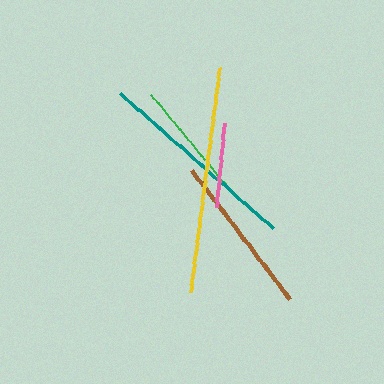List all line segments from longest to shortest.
From longest to shortest: yellow, teal, brown, green, pink.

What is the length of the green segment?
The green segment is approximately 120 pixels long.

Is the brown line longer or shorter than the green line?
The brown line is longer than the green line.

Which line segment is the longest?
The yellow line is the longest at approximately 226 pixels.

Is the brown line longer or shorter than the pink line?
The brown line is longer than the pink line.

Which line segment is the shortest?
The pink line is the shortest at approximately 84 pixels.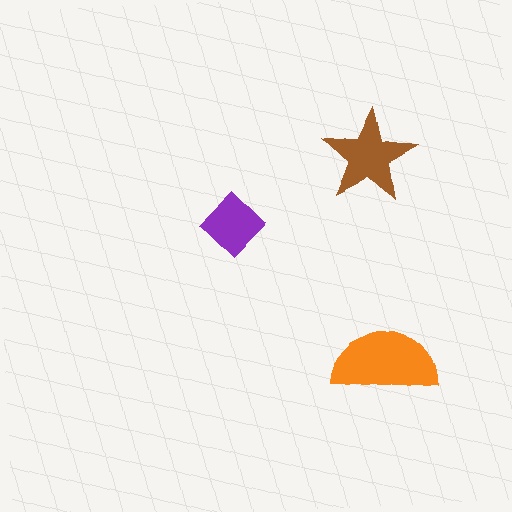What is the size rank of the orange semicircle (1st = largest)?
1st.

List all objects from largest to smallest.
The orange semicircle, the brown star, the purple diamond.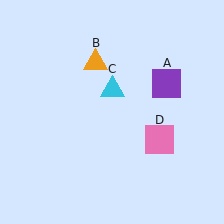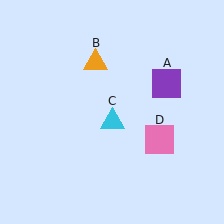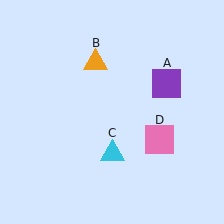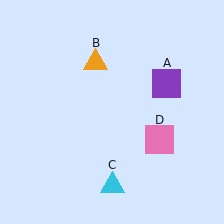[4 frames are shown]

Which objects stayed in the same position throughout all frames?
Purple square (object A) and orange triangle (object B) and pink square (object D) remained stationary.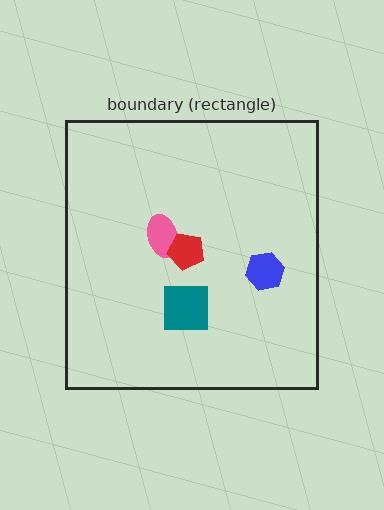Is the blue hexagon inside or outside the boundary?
Inside.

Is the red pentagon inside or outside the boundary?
Inside.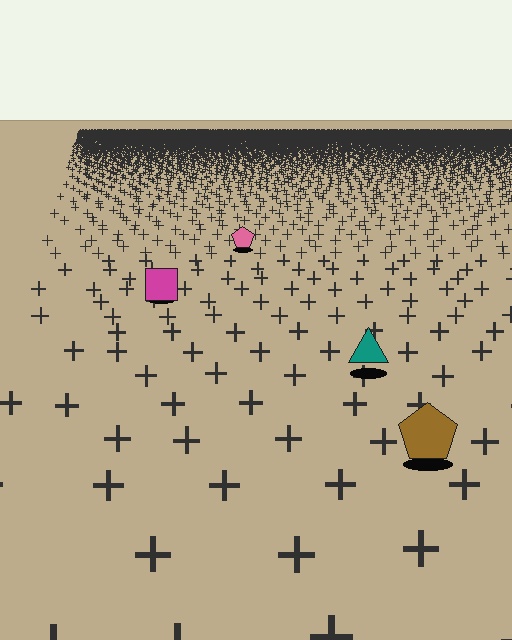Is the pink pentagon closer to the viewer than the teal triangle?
No. The teal triangle is closer — you can tell from the texture gradient: the ground texture is coarser near it.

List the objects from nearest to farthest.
From nearest to farthest: the brown pentagon, the teal triangle, the magenta square, the pink pentagon.